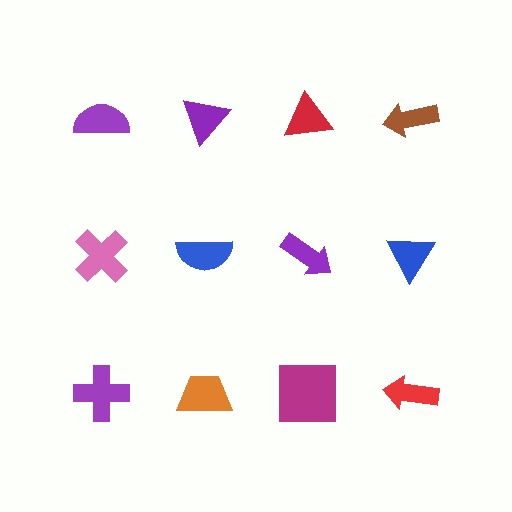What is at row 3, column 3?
A magenta square.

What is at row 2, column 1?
A pink cross.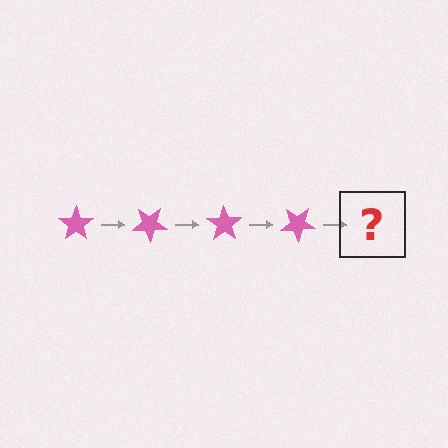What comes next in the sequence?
The next element should be a pink star rotated 140 degrees.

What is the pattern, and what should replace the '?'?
The pattern is that the star rotates 35 degrees each step. The '?' should be a pink star rotated 140 degrees.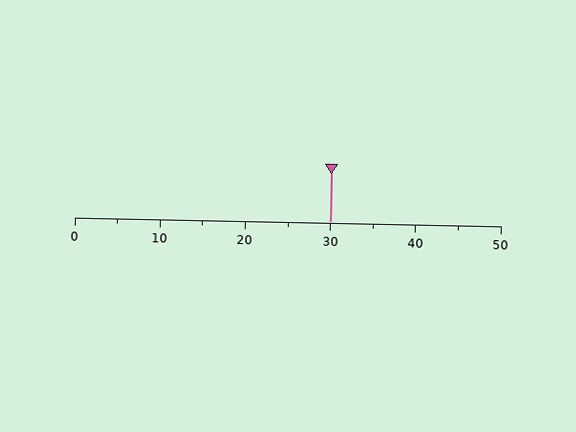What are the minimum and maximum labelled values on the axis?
The axis runs from 0 to 50.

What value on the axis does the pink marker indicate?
The marker indicates approximately 30.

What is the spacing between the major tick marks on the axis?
The major ticks are spaced 10 apart.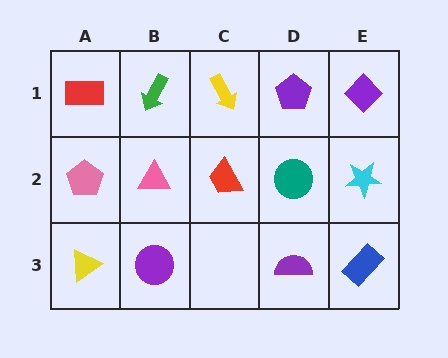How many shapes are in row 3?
4 shapes.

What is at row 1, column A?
A red rectangle.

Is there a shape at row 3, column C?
No, that cell is empty.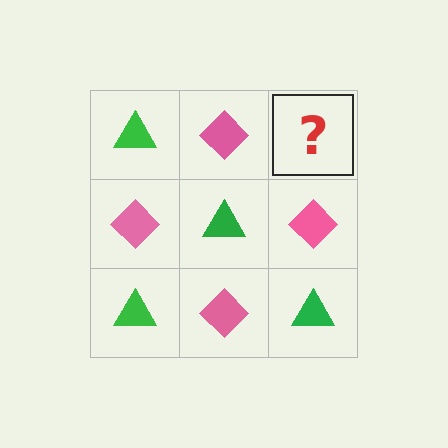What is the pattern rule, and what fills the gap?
The rule is that it alternates green triangle and pink diamond in a checkerboard pattern. The gap should be filled with a green triangle.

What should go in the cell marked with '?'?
The missing cell should contain a green triangle.